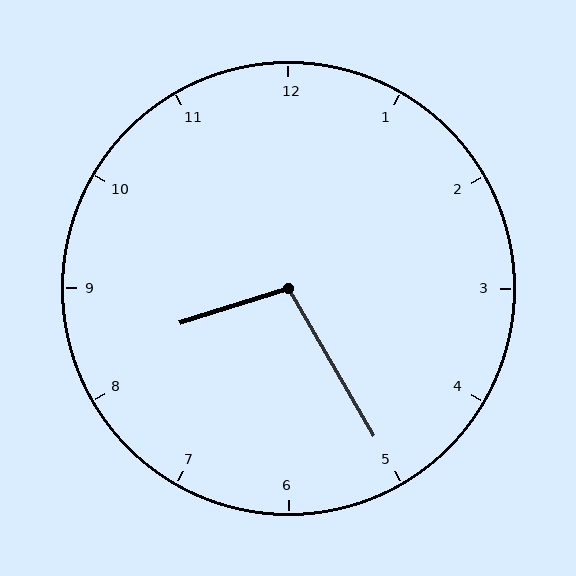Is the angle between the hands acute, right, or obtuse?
It is obtuse.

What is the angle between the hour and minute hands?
Approximately 102 degrees.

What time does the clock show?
8:25.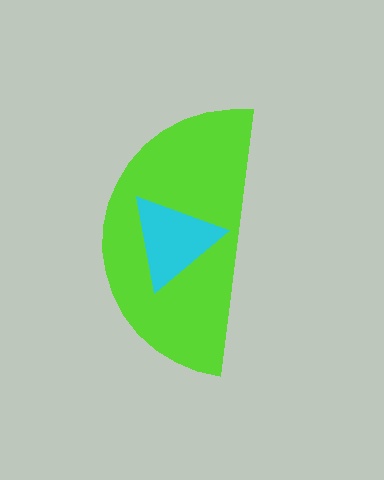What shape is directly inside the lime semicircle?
The cyan triangle.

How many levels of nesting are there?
2.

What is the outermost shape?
The lime semicircle.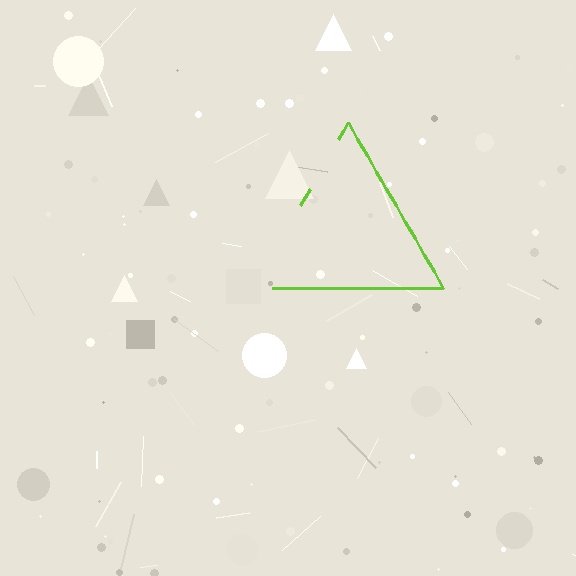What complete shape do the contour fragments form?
The contour fragments form a triangle.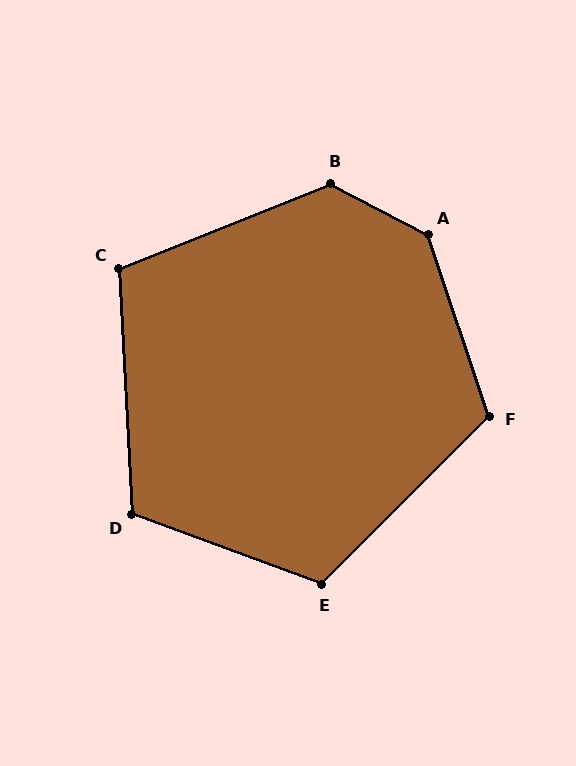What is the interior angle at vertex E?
Approximately 115 degrees (obtuse).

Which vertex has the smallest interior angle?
C, at approximately 109 degrees.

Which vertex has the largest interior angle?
A, at approximately 136 degrees.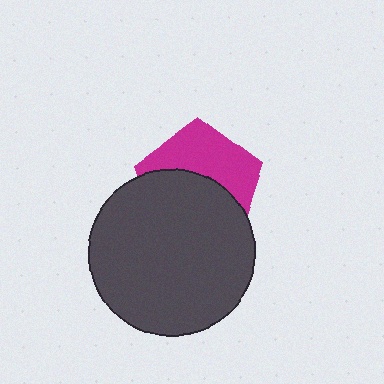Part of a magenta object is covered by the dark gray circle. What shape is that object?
It is a pentagon.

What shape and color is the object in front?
The object in front is a dark gray circle.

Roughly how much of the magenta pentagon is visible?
About half of it is visible (roughly 46%).